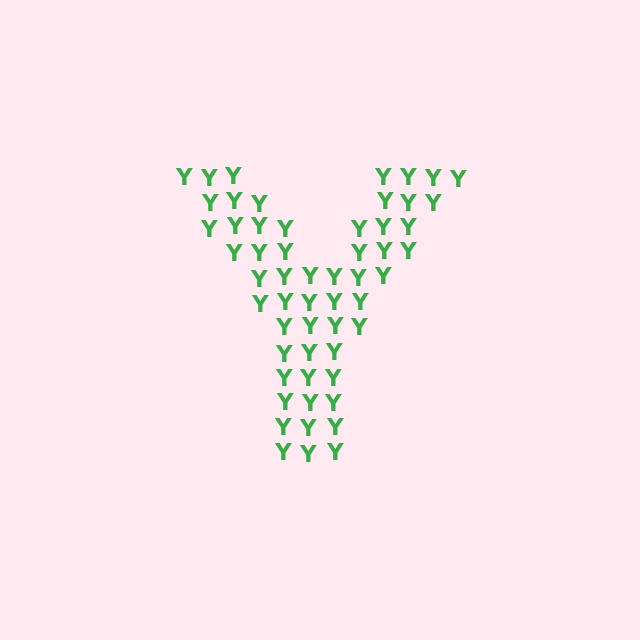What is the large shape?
The large shape is the letter Y.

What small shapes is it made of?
It is made of small letter Y's.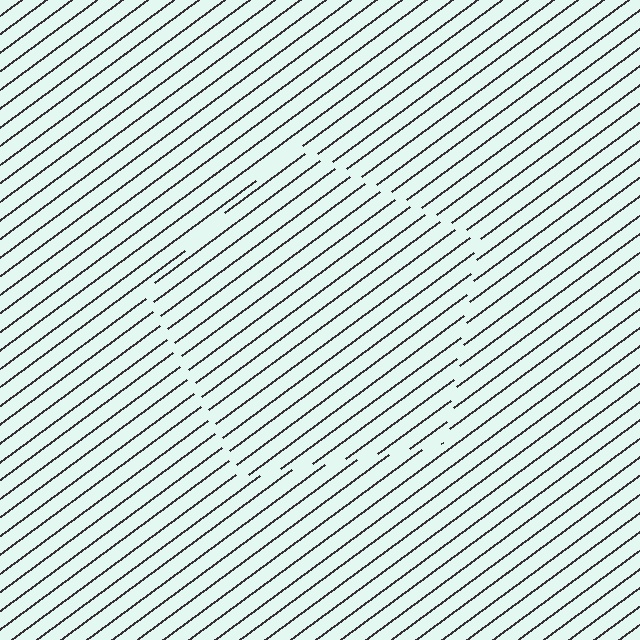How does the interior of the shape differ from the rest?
The interior of the shape contains the same grating, shifted by half a period — the contour is defined by the phase discontinuity where line-ends from the inner and outer gratings abut.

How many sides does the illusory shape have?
5 sides — the line-ends trace a pentagon.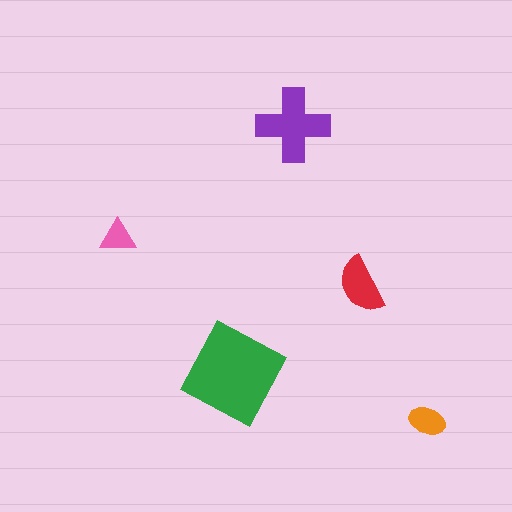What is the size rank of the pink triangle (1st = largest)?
5th.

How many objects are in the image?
There are 5 objects in the image.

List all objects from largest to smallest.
The green diamond, the purple cross, the red semicircle, the orange ellipse, the pink triangle.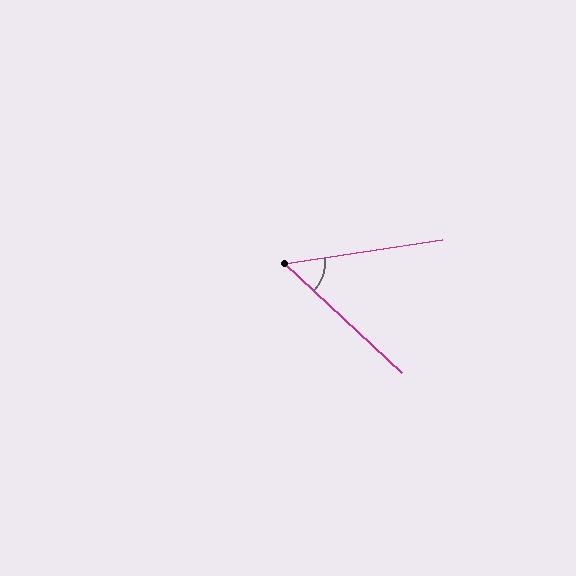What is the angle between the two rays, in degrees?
Approximately 51 degrees.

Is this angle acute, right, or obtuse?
It is acute.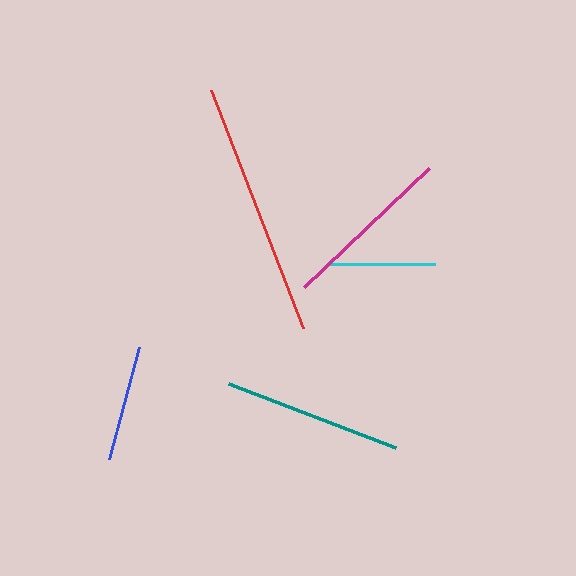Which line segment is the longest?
The red line is the longest at approximately 255 pixels.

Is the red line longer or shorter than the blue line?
The red line is longer than the blue line.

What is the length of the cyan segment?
The cyan segment is approximately 104 pixels long.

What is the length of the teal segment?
The teal segment is approximately 178 pixels long.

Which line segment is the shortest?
The cyan line is the shortest at approximately 104 pixels.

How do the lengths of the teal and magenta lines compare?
The teal and magenta lines are approximately the same length.